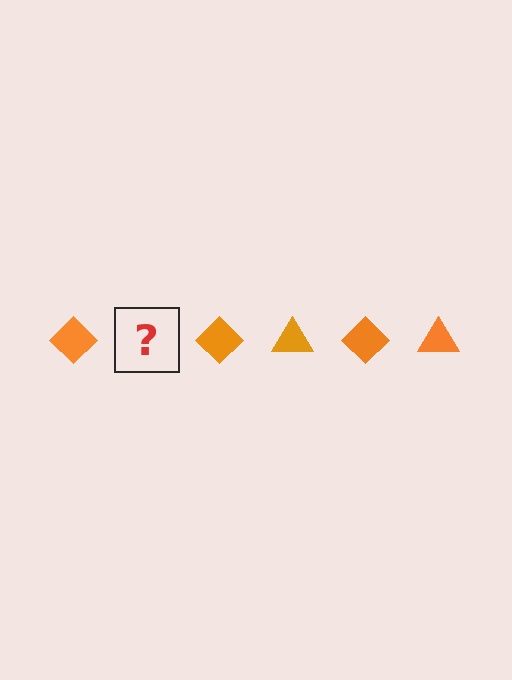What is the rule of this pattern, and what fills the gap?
The rule is that the pattern cycles through diamond, triangle shapes in orange. The gap should be filled with an orange triangle.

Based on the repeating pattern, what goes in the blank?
The blank should be an orange triangle.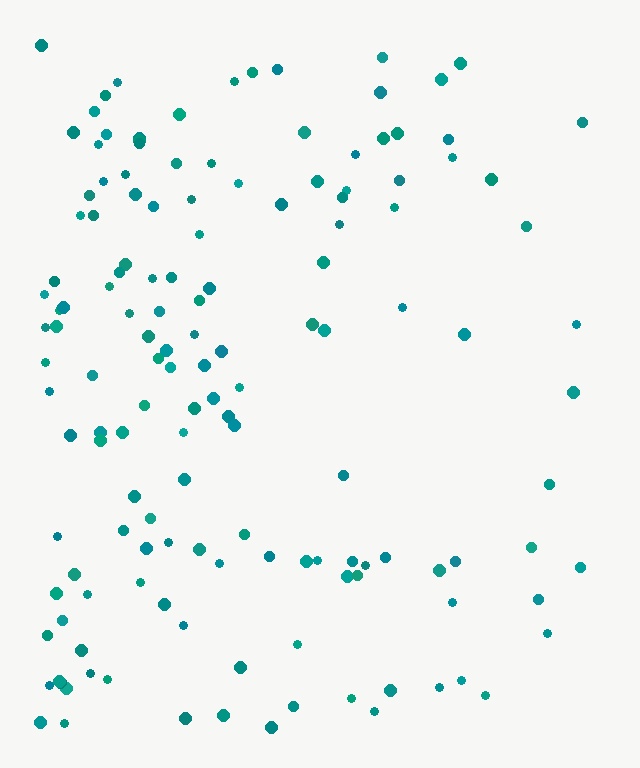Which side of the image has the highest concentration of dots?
The left.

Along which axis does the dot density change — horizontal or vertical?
Horizontal.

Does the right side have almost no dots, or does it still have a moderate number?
Still a moderate number, just noticeably fewer than the left.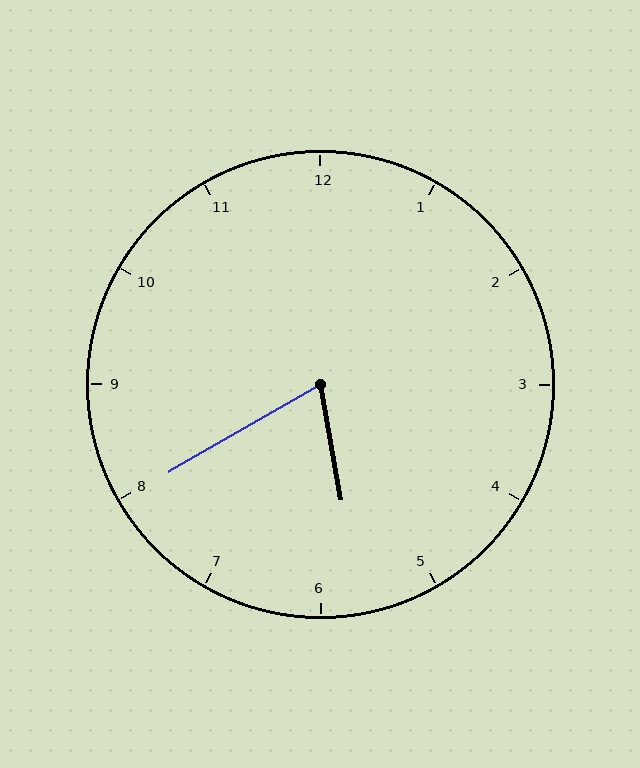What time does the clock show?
5:40.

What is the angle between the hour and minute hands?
Approximately 70 degrees.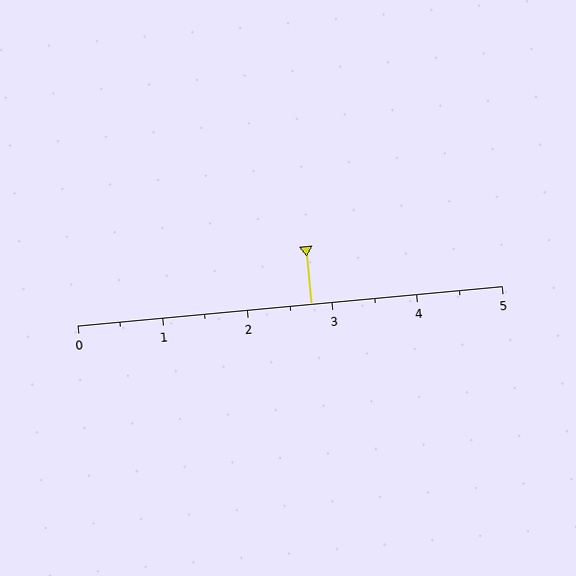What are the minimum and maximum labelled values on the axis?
The axis runs from 0 to 5.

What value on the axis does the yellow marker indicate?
The marker indicates approximately 2.8.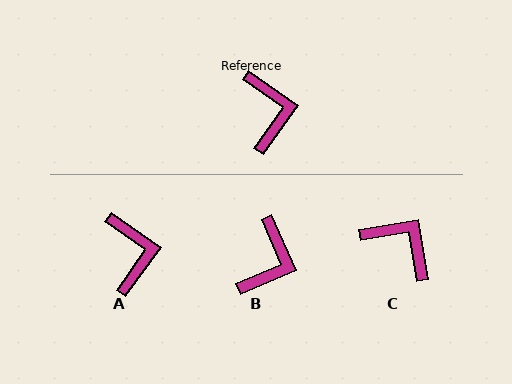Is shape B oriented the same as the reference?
No, it is off by about 31 degrees.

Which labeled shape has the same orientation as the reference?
A.